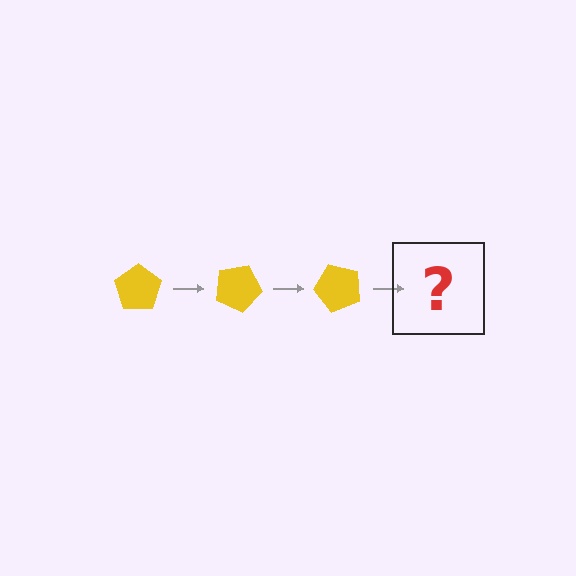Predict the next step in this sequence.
The next step is a yellow pentagon rotated 75 degrees.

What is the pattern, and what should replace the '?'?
The pattern is that the pentagon rotates 25 degrees each step. The '?' should be a yellow pentagon rotated 75 degrees.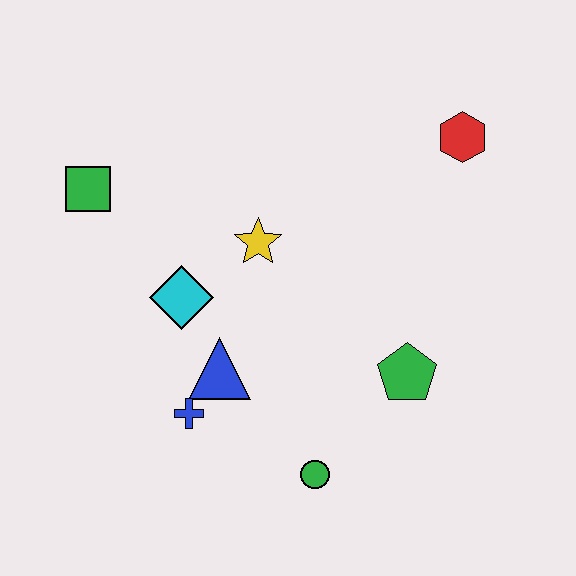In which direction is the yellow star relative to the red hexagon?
The yellow star is to the left of the red hexagon.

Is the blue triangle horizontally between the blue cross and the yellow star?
Yes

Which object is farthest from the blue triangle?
The red hexagon is farthest from the blue triangle.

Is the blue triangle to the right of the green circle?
No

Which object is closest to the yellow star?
The cyan diamond is closest to the yellow star.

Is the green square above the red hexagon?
No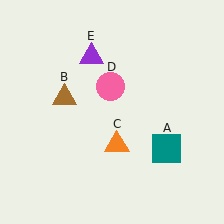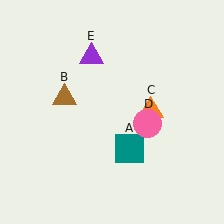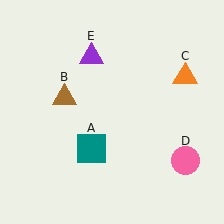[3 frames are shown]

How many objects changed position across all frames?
3 objects changed position: teal square (object A), orange triangle (object C), pink circle (object D).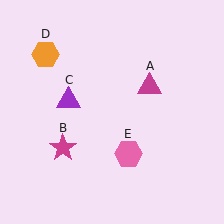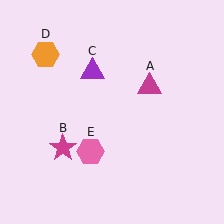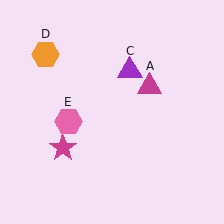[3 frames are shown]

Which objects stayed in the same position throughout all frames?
Magenta triangle (object A) and magenta star (object B) and orange hexagon (object D) remained stationary.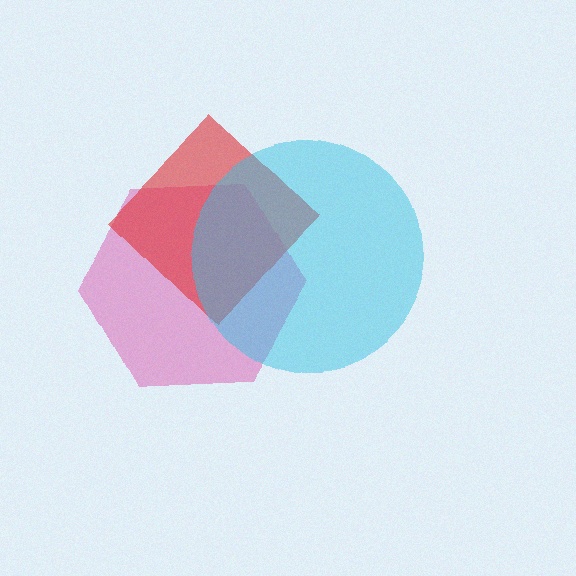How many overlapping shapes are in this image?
There are 3 overlapping shapes in the image.